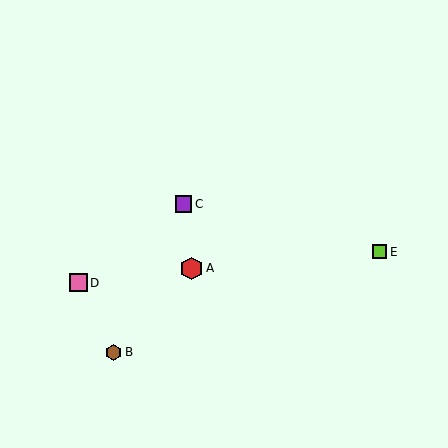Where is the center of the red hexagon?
The center of the red hexagon is at (191, 268).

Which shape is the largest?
The red hexagon (labeled A) is the largest.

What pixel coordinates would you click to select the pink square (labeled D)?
Click at (79, 283) to select the pink square D.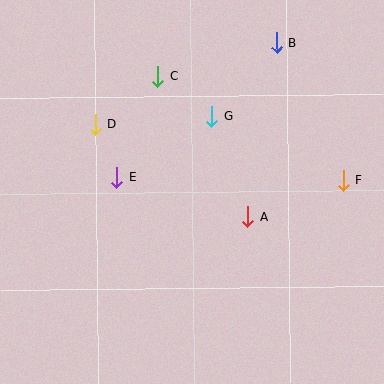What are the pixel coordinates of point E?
Point E is at (117, 177).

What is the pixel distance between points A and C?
The distance between A and C is 167 pixels.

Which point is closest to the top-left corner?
Point D is closest to the top-left corner.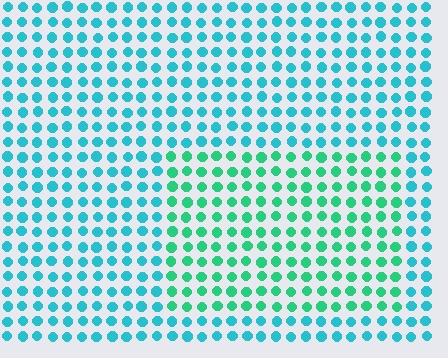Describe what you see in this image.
The image is filled with small cyan elements in a uniform arrangement. A rectangle-shaped region is visible where the elements are tinted to a slightly different hue, forming a subtle color boundary.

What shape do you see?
I see a rectangle.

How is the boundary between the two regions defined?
The boundary is defined purely by a slight shift in hue (about 34 degrees). Spacing, size, and orientation are identical on both sides.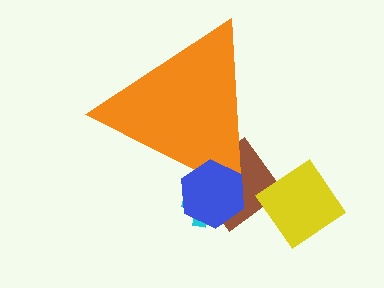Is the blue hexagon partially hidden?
No, the blue hexagon is fully visible.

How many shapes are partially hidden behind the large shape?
2 shapes are partially hidden.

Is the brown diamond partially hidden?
Yes, the brown diamond is partially hidden behind the orange triangle.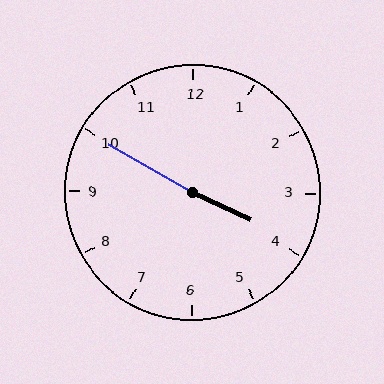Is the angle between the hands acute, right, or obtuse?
It is obtuse.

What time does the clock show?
3:50.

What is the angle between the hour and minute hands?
Approximately 175 degrees.